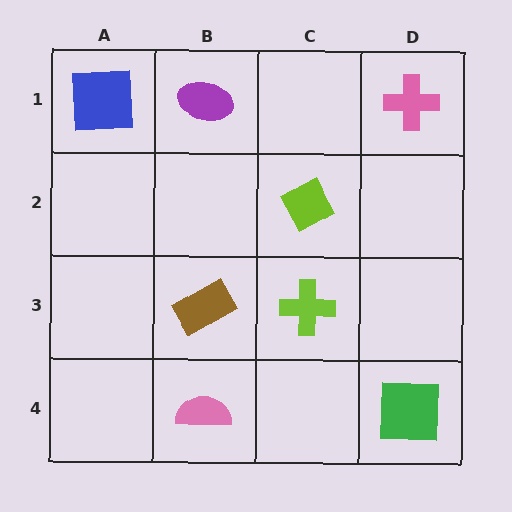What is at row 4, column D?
A green square.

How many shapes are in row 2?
1 shape.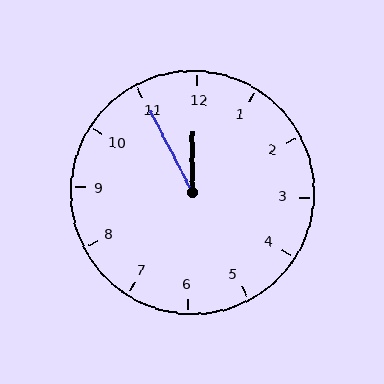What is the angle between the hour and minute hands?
Approximately 28 degrees.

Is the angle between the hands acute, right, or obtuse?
It is acute.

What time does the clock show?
11:55.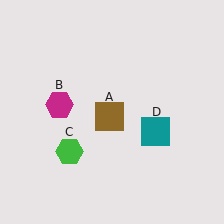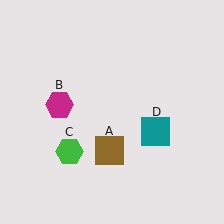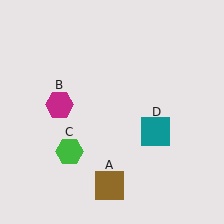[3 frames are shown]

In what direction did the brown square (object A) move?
The brown square (object A) moved down.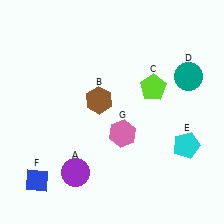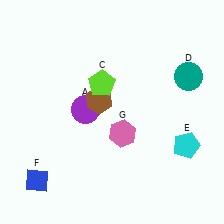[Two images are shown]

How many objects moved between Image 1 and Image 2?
2 objects moved between the two images.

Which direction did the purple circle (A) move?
The purple circle (A) moved up.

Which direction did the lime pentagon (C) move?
The lime pentagon (C) moved left.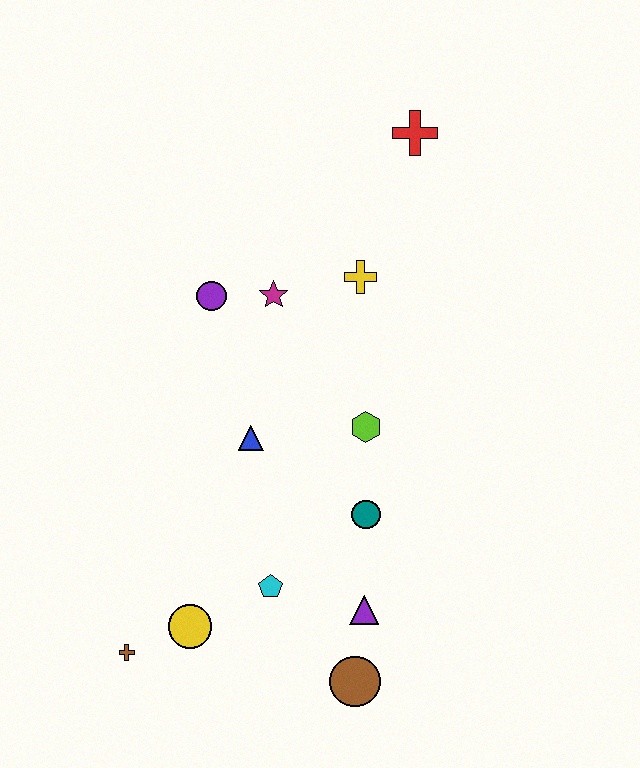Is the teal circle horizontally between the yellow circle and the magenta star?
No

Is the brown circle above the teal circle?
No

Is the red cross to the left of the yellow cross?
No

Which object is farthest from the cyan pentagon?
The red cross is farthest from the cyan pentagon.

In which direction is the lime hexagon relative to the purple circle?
The lime hexagon is to the right of the purple circle.